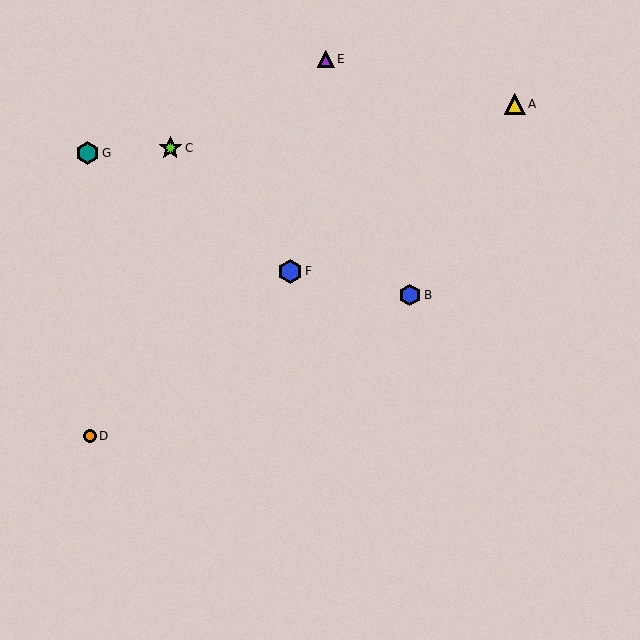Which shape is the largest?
The blue hexagon (labeled F) is the largest.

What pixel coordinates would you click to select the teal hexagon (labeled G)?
Click at (87, 153) to select the teal hexagon G.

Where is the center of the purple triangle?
The center of the purple triangle is at (326, 59).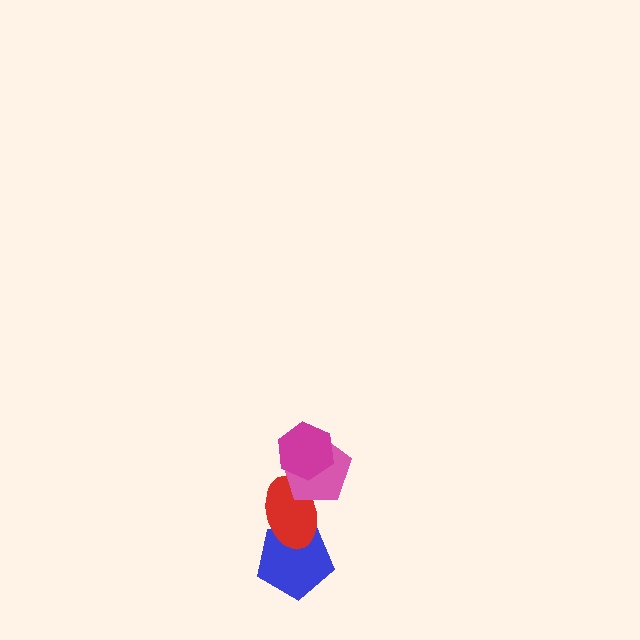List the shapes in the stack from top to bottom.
From top to bottom: the magenta hexagon, the pink pentagon, the red ellipse, the blue pentagon.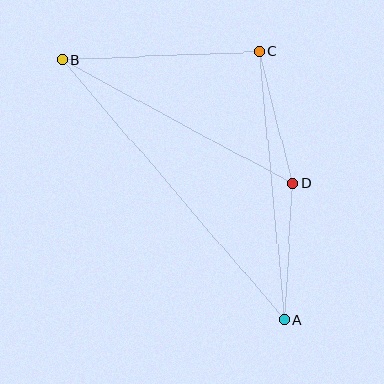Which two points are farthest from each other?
Points A and B are farthest from each other.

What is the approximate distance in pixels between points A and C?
The distance between A and C is approximately 269 pixels.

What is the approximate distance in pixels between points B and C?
The distance between B and C is approximately 197 pixels.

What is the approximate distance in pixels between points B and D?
The distance between B and D is approximately 261 pixels.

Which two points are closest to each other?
Points C and D are closest to each other.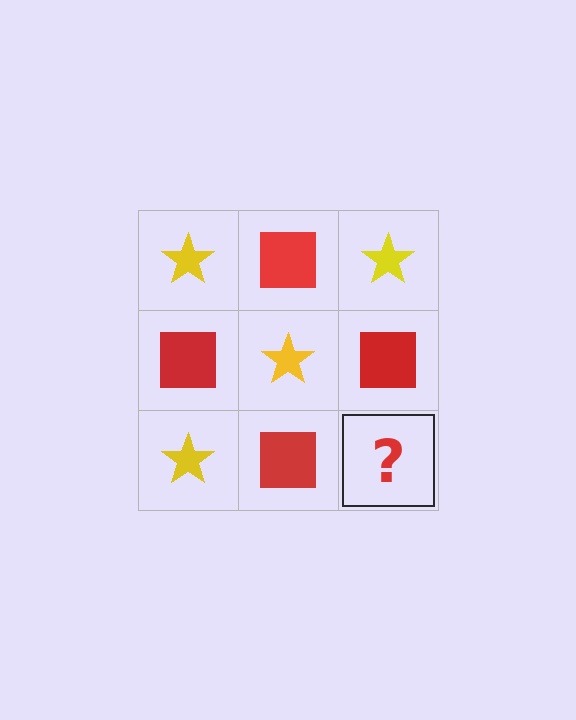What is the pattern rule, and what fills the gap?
The rule is that it alternates yellow star and red square in a checkerboard pattern. The gap should be filled with a yellow star.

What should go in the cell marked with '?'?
The missing cell should contain a yellow star.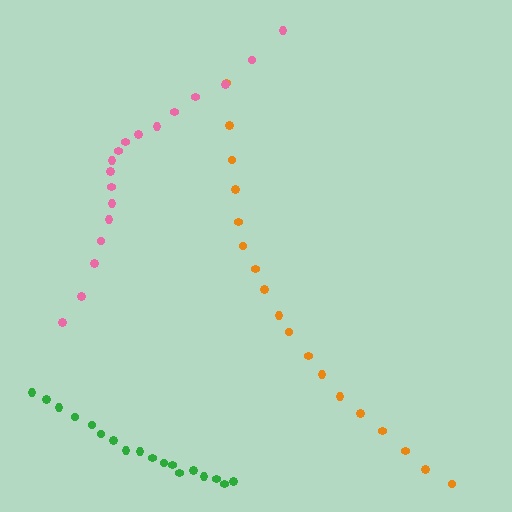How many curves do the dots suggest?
There are 3 distinct paths.